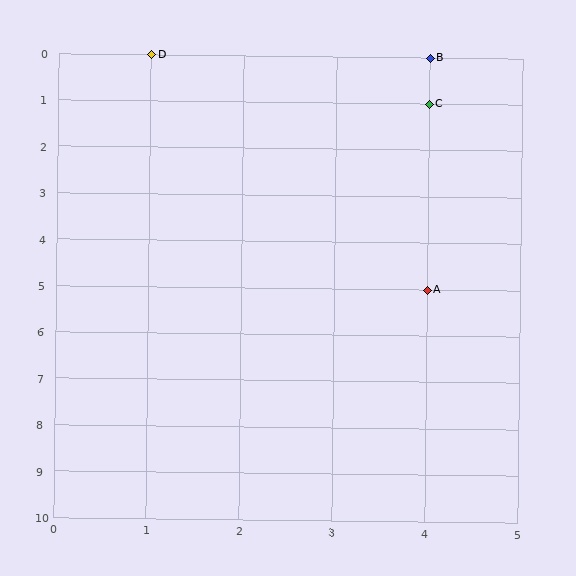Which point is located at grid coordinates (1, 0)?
Point D is at (1, 0).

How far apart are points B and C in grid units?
Points B and C are 1 row apart.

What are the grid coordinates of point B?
Point B is at grid coordinates (4, 0).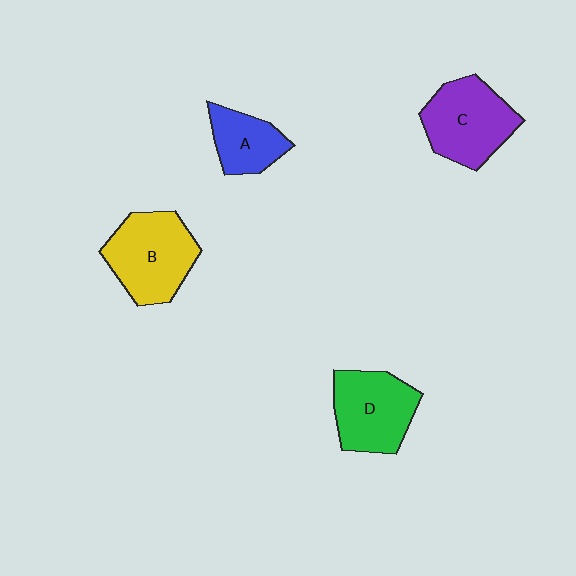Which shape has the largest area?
Shape B (yellow).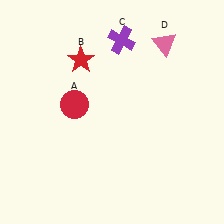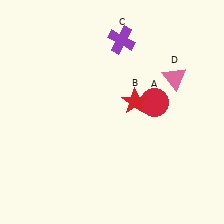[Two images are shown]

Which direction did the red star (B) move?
The red star (B) moved right.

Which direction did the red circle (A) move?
The red circle (A) moved right.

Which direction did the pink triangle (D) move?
The pink triangle (D) moved down.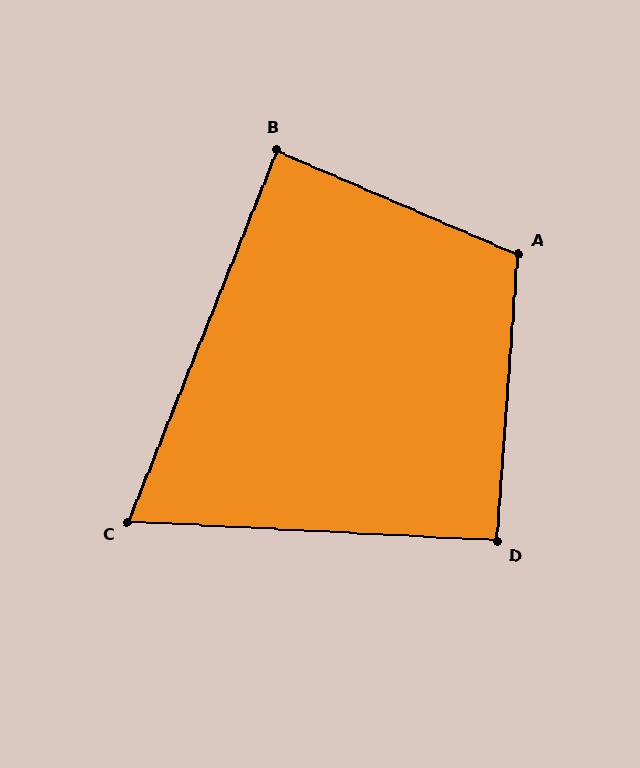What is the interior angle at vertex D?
Approximately 91 degrees (approximately right).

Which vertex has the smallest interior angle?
C, at approximately 71 degrees.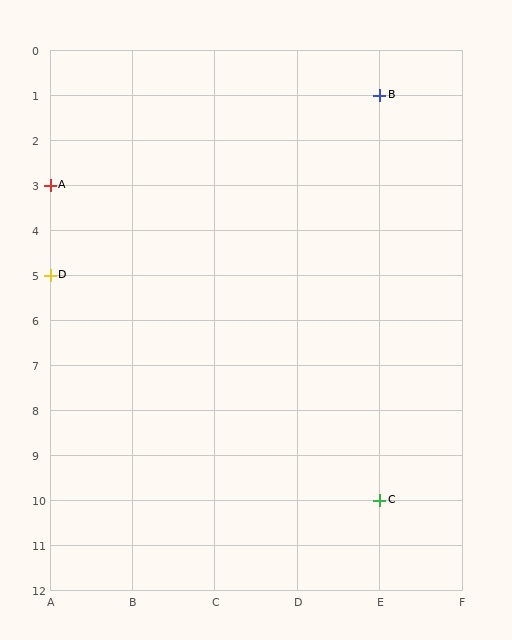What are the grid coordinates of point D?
Point D is at grid coordinates (A, 5).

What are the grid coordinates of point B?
Point B is at grid coordinates (E, 1).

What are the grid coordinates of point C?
Point C is at grid coordinates (E, 10).